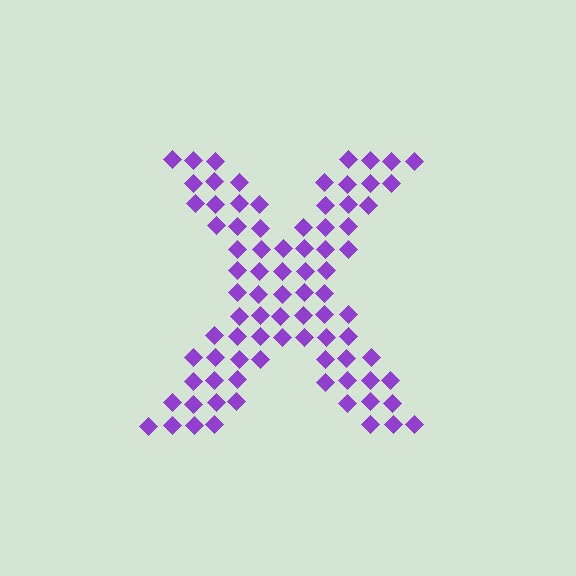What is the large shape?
The large shape is the letter X.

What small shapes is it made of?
It is made of small diamonds.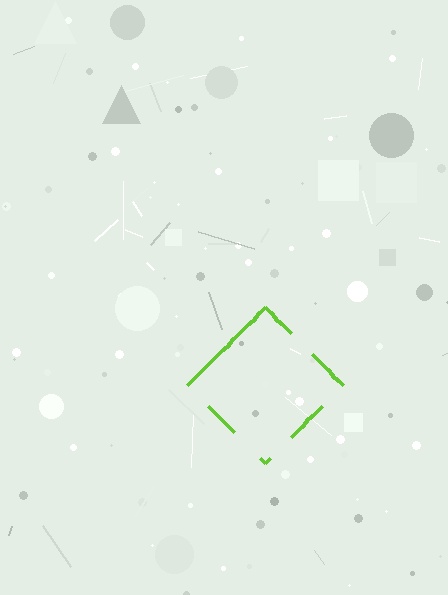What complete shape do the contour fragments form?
The contour fragments form a diamond.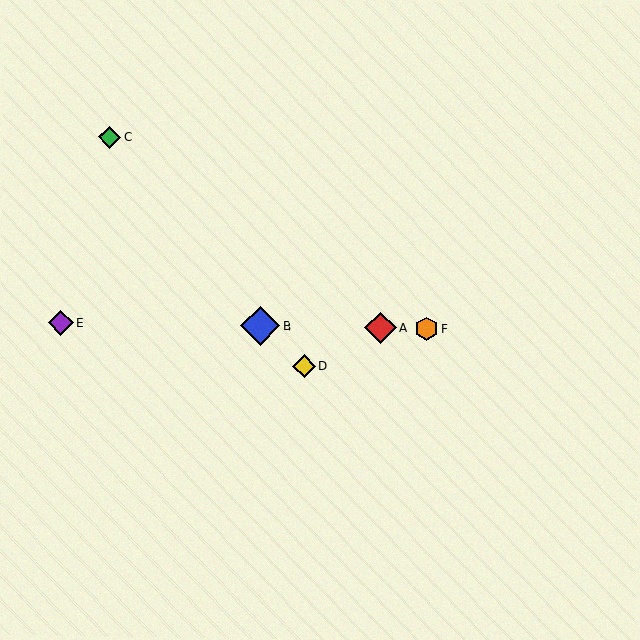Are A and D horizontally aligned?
No, A is at y≈328 and D is at y≈366.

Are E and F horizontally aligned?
Yes, both are at y≈323.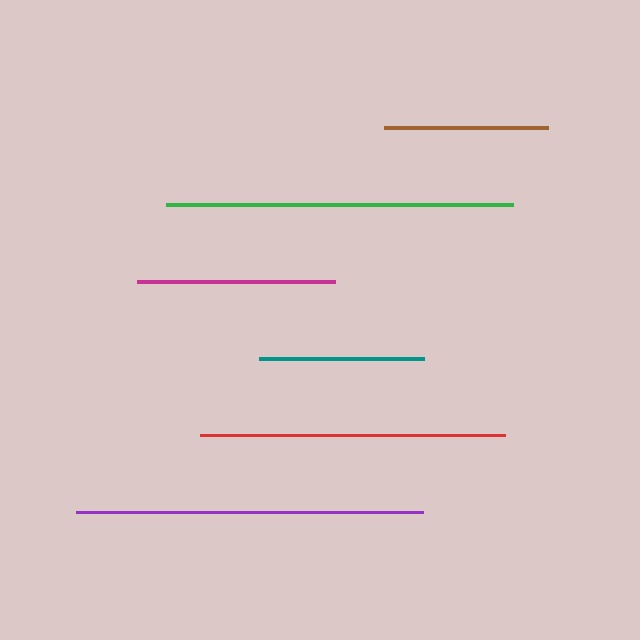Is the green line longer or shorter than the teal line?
The green line is longer than the teal line.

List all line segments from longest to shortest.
From longest to shortest: purple, green, red, magenta, teal, brown.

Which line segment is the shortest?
The brown line is the shortest at approximately 164 pixels.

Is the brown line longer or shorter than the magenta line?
The magenta line is longer than the brown line.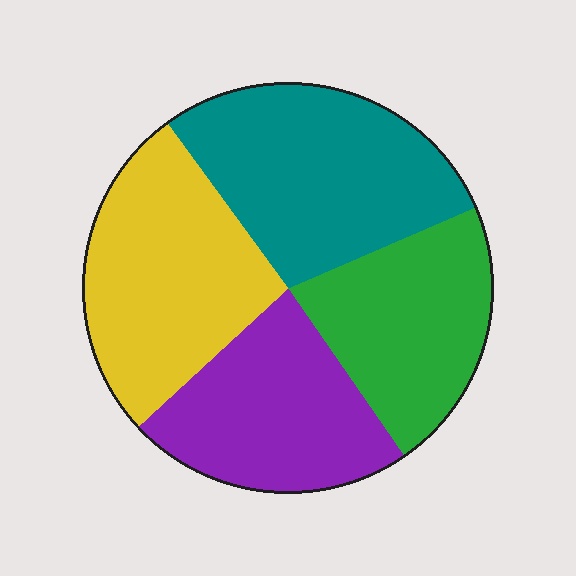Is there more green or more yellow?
Yellow.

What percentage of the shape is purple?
Purple takes up about one quarter (1/4) of the shape.